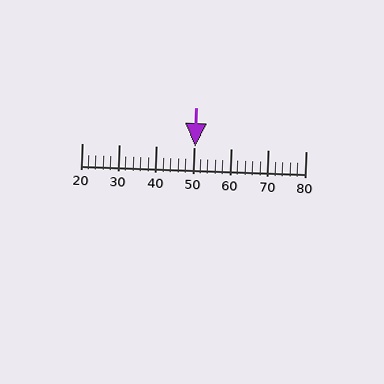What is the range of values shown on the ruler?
The ruler shows values from 20 to 80.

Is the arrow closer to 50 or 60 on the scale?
The arrow is closer to 50.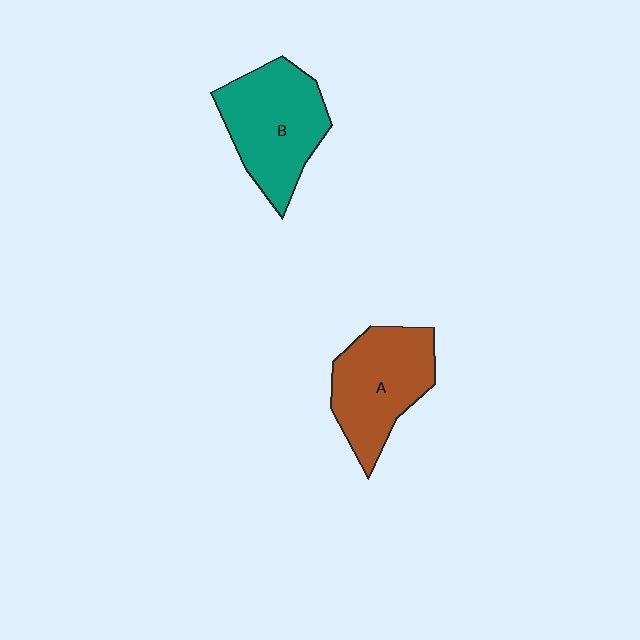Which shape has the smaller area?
Shape A (brown).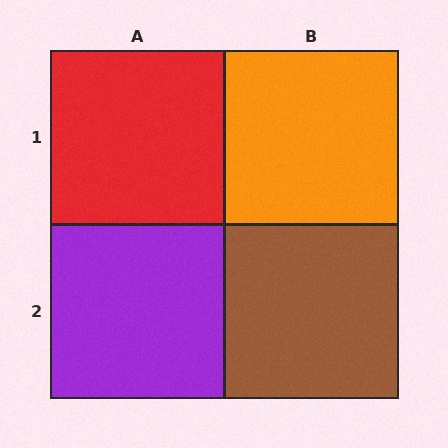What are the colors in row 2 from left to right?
Purple, brown.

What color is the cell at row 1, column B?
Orange.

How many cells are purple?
1 cell is purple.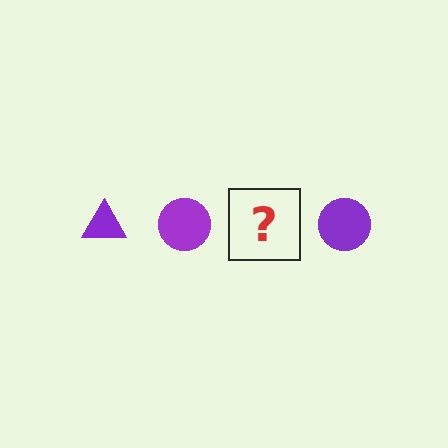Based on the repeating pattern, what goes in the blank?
The blank should be a purple triangle.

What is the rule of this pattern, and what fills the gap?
The rule is that the pattern cycles through triangle, circle shapes in purple. The gap should be filled with a purple triangle.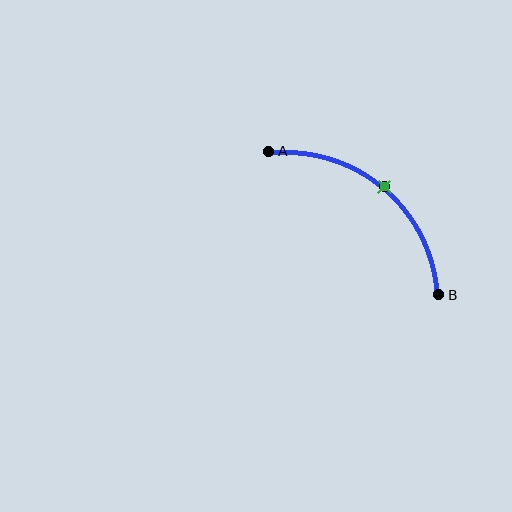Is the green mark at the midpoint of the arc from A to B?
Yes. The green mark lies on the arc at equal arc-length from both A and B — it is the arc midpoint.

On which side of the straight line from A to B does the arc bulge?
The arc bulges above and to the right of the straight line connecting A and B.